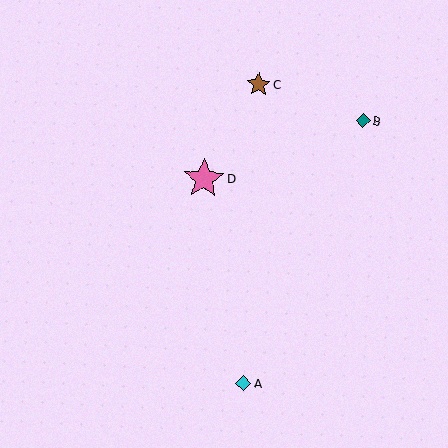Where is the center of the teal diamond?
The center of the teal diamond is at (363, 121).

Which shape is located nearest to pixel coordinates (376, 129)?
The teal diamond (labeled B) at (363, 121) is nearest to that location.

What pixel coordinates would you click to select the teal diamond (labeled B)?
Click at (363, 121) to select the teal diamond B.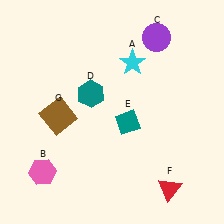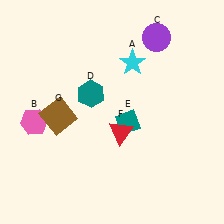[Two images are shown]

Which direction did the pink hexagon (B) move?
The pink hexagon (B) moved up.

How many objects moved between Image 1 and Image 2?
2 objects moved between the two images.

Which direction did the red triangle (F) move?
The red triangle (F) moved up.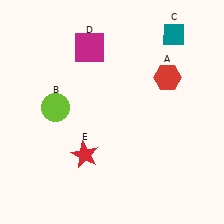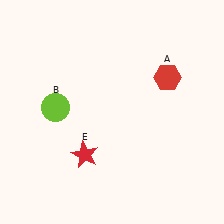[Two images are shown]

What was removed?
The magenta square (D), the teal diamond (C) were removed in Image 2.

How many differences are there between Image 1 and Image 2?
There are 2 differences between the two images.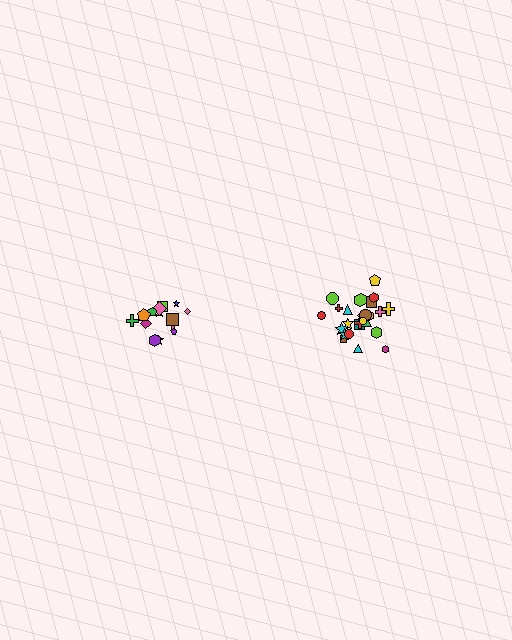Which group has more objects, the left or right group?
The right group.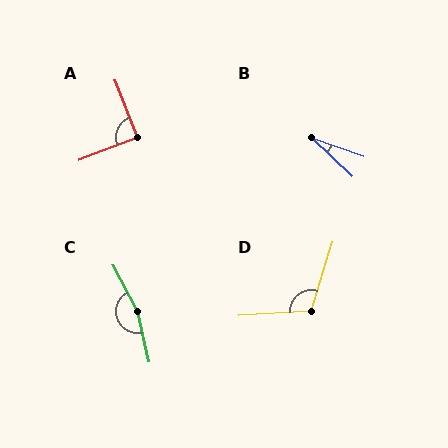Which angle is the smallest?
B, at approximately 24 degrees.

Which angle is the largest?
C, at approximately 165 degrees.